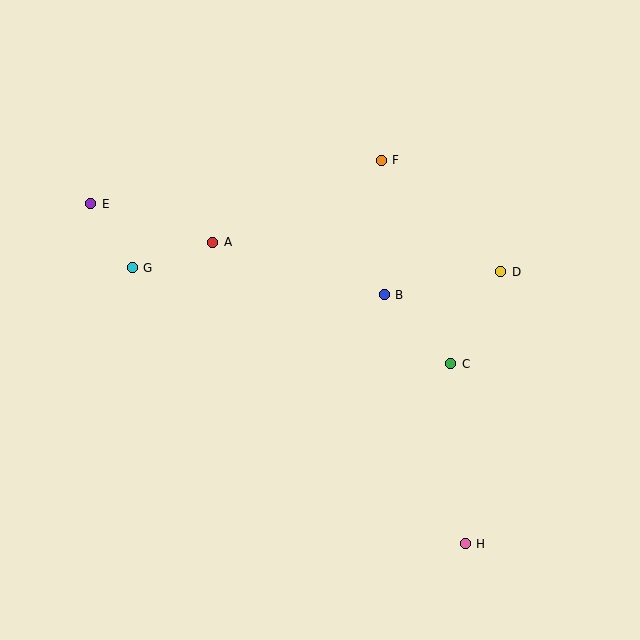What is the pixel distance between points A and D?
The distance between A and D is 290 pixels.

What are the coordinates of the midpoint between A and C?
The midpoint between A and C is at (332, 303).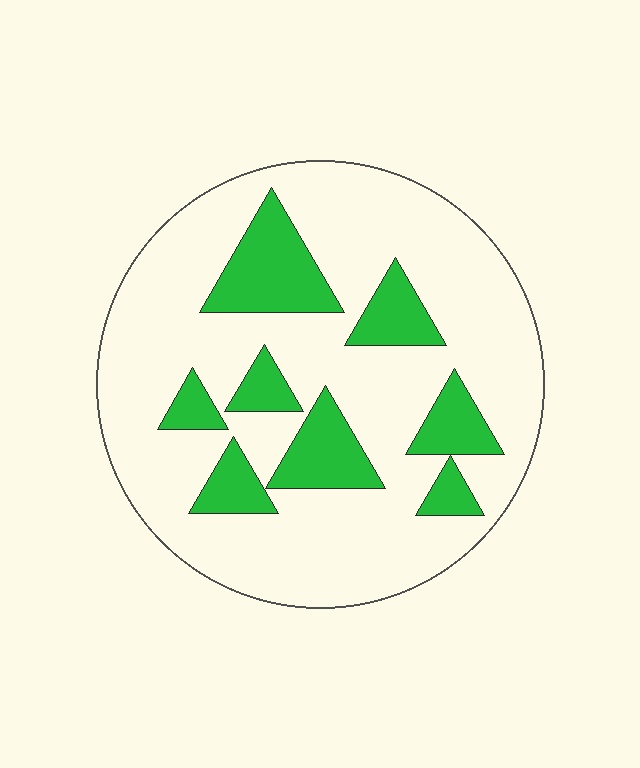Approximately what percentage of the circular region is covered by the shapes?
Approximately 20%.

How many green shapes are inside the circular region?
8.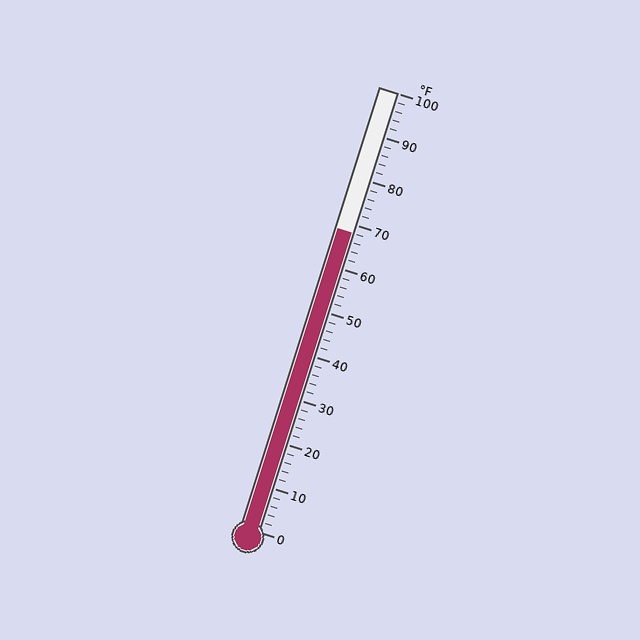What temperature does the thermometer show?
The thermometer shows approximately 68°F.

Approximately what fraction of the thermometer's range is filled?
The thermometer is filled to approximately 70% of its range.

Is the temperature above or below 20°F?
The temperature is above 20°F.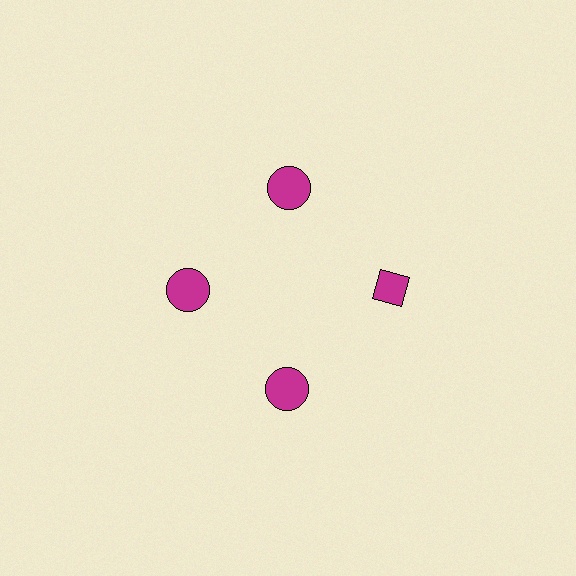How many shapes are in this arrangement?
There are 4 shapes arranged in a ring pattern.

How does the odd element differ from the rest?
It has a different shape: diamond instead of circle.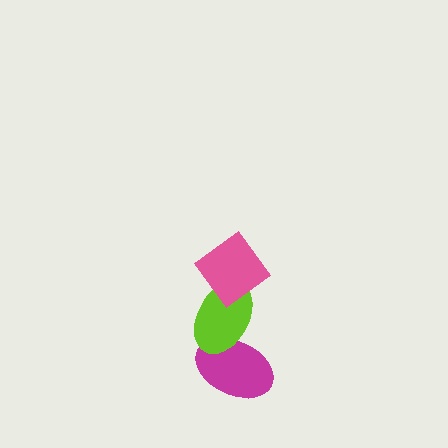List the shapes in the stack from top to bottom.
From top to bottom: the pink diamond, the lime ellipse, the magenta ellipse.